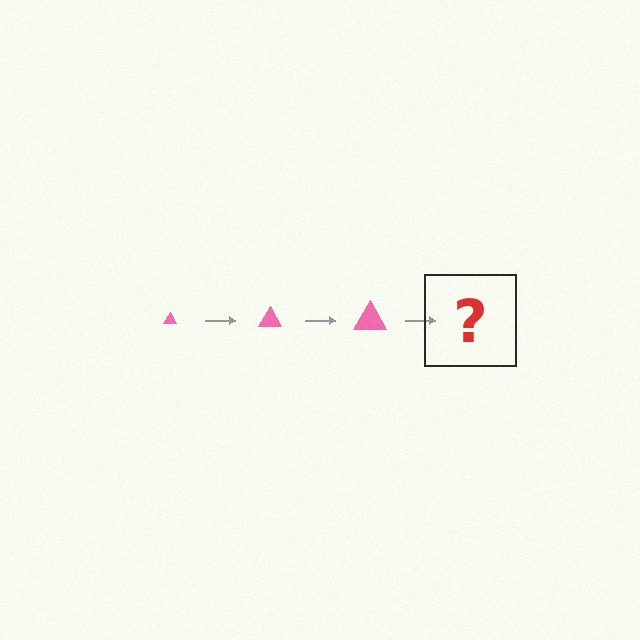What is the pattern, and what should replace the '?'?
The pattern is that the triangle gets progressively larger each step. The '?' should be a pink triangle, larger than the previous one.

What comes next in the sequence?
The next element should be a pink triangle, larger than the previous one.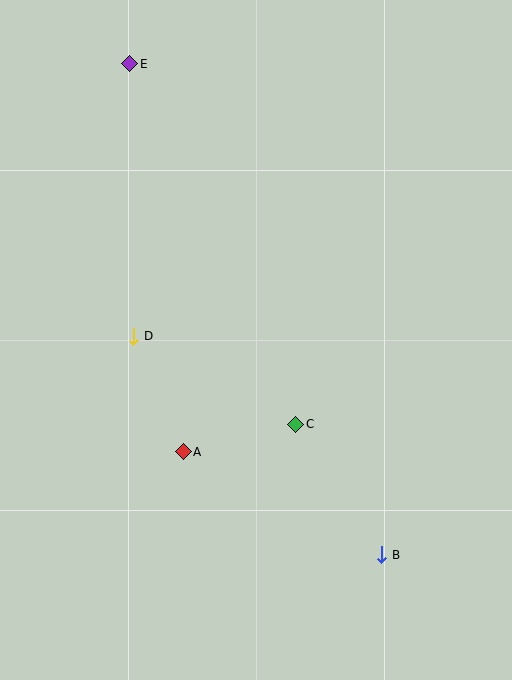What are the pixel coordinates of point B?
Point B is at (382, 555).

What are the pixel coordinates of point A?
Point A is at (183, 452).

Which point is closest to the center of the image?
Point C at (296, 424) is closest to the center.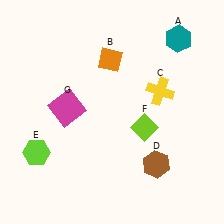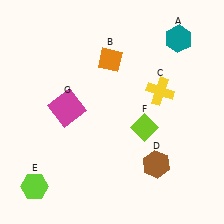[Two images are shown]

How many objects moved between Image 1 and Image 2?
1 object moved between the two images.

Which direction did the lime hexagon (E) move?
The lime hexagon (E) moved down.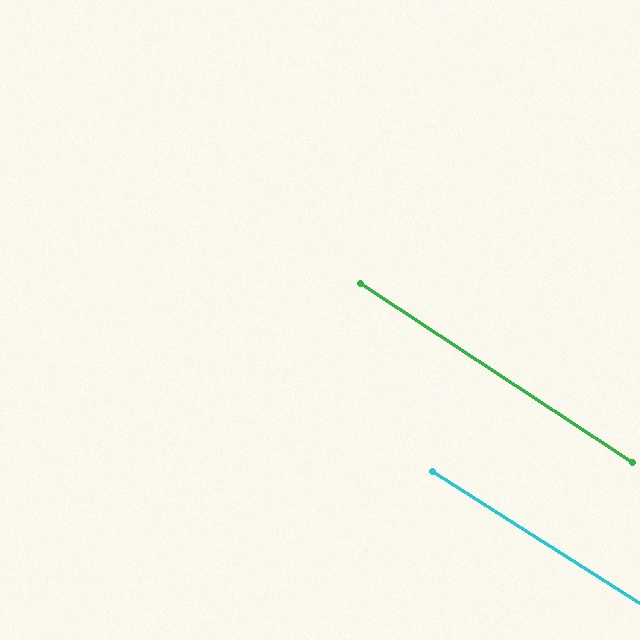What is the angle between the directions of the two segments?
Approximately 1 degree.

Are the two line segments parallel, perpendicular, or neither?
Parallel — their directions differ by only 1.0°.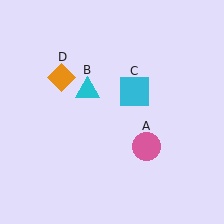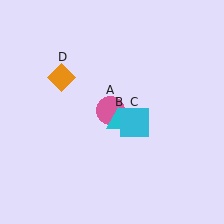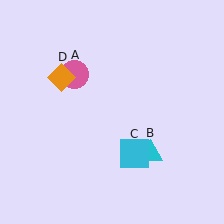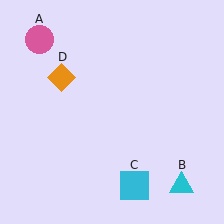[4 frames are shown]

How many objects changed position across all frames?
3 objects changed position: pink circle (object A), cyan triangle (object B), cyan square (object C).